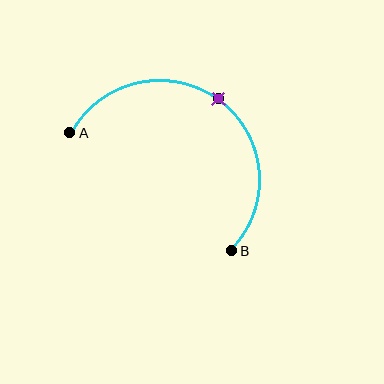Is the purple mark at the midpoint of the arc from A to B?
Yes. The purple mark lies on the arc at equal arc-length from both A and B — it is the arc midpoint.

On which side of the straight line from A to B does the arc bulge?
The arc bulges above and to the right of the straight line connecting A and B.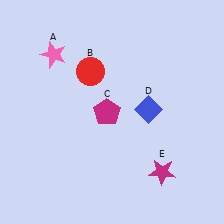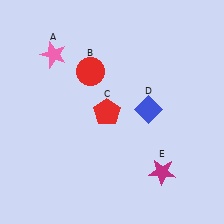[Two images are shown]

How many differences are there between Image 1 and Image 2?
There is 1 difference between the two images.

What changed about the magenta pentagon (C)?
In Image 1, C is magenta. In Image 2, it changed to red.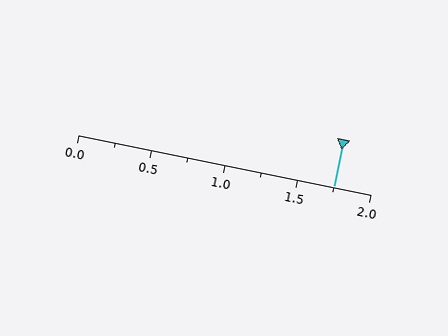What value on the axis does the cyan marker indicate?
The marker indicates approximately 1.75.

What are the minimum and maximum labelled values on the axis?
The axis runs from 0.0 to 2.0.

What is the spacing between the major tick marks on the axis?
The major ticks are spaced 0.5 apart.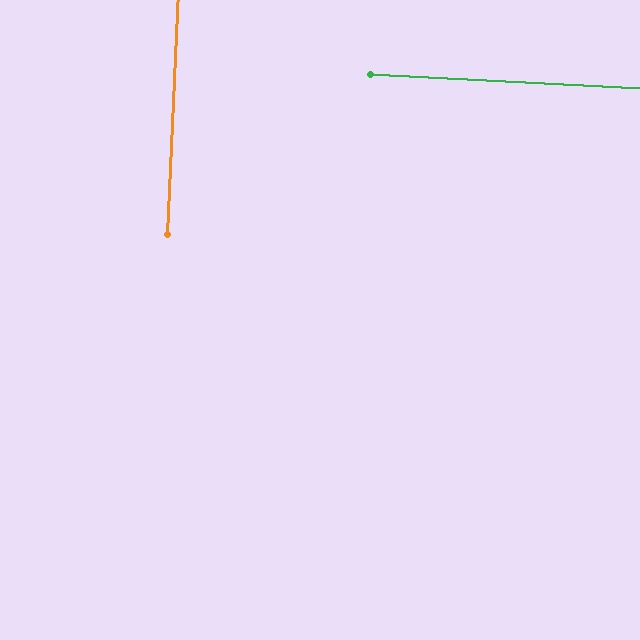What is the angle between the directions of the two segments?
Approximately 90 degrees.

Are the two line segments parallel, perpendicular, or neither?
Perpendicular — they meet at approximately 90°.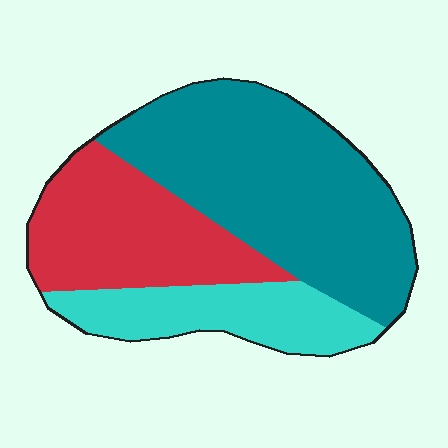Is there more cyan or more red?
Red.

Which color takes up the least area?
Cyan, at roughly 20%.